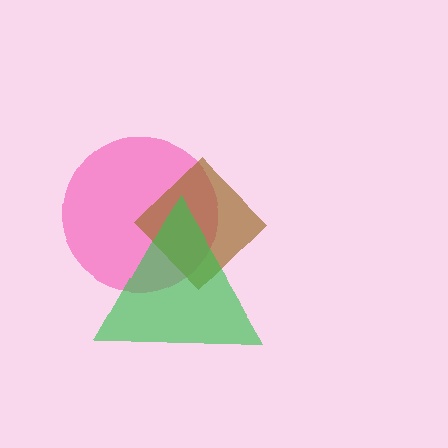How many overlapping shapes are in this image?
There are 3 overlapping shapes in the image.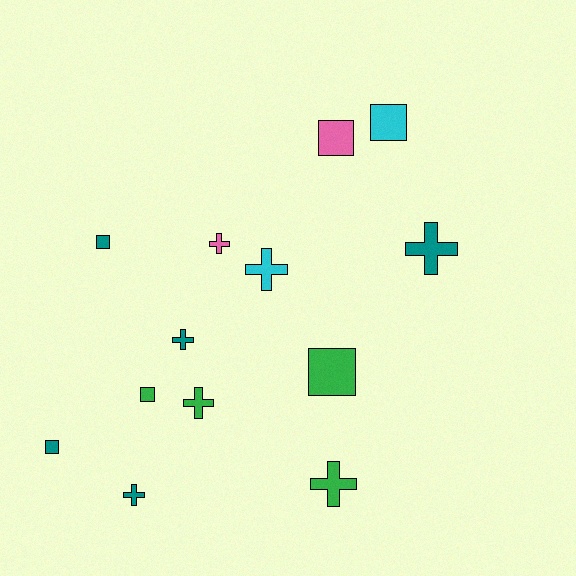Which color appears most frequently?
Teal, with 5 objects.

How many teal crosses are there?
There are 3 teal crosses.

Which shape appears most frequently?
Cross, with 7 objects.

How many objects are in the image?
There are 13 objects.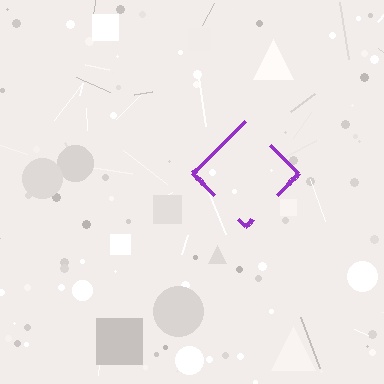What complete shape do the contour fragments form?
The contour fragments form a diamond.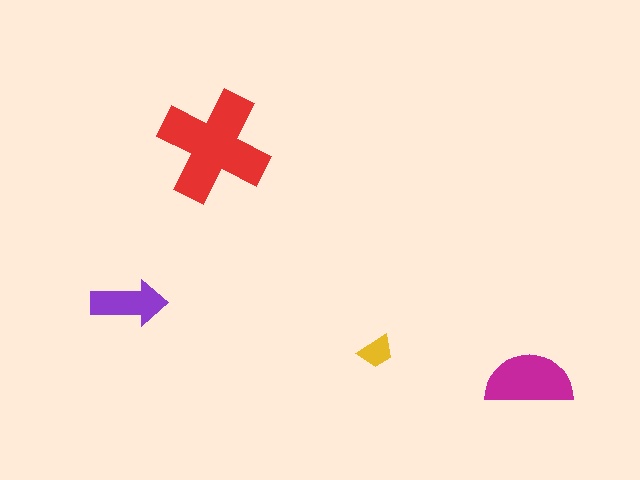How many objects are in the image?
There are 4 objects in the image.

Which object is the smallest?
The yellow trapezoid.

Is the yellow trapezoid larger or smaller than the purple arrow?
Smaller.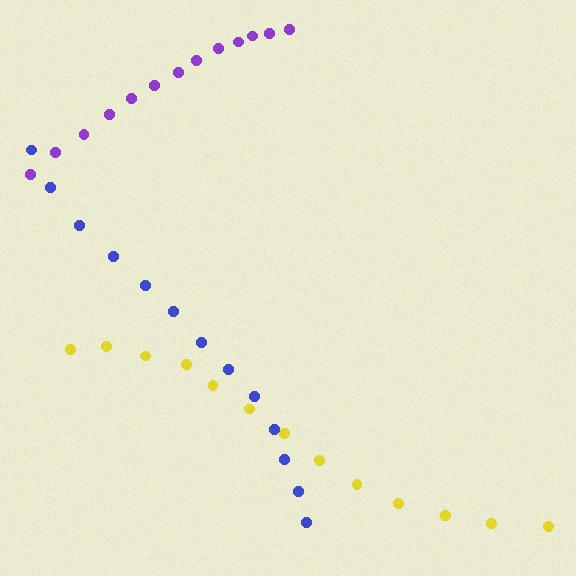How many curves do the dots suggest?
There are 3 distinct paths.